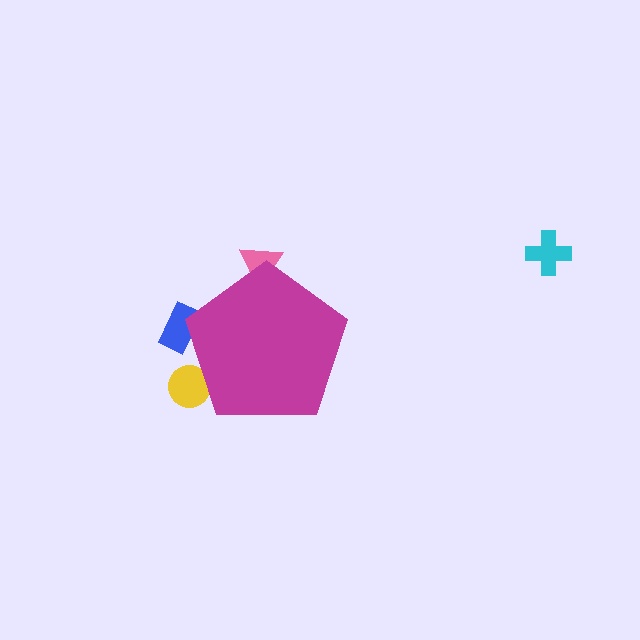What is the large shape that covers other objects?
A magenta pentagon.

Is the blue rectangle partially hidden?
Yes, the blue rectangle is partially hidden behind the magenta pentagon.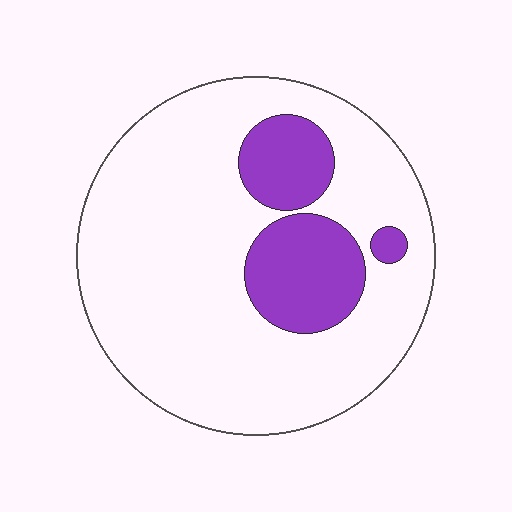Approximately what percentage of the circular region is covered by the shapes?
Approximately 20%.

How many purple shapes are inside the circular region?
3.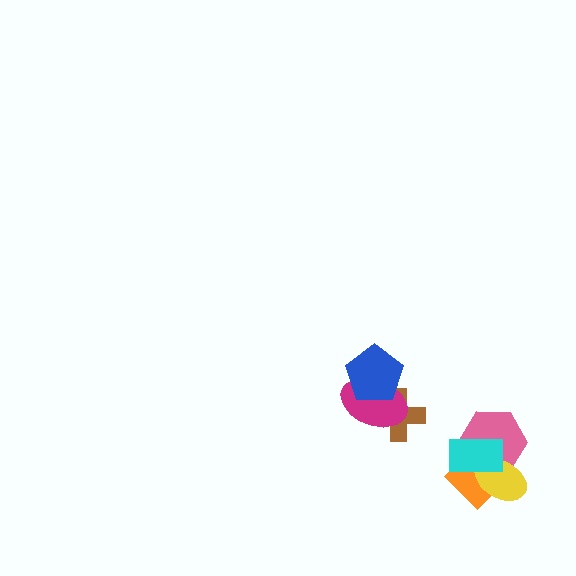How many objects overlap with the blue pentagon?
2 objects overlap with the blue pentagon.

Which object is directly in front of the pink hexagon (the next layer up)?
The orange diamond is directly in front of the pink hexagon.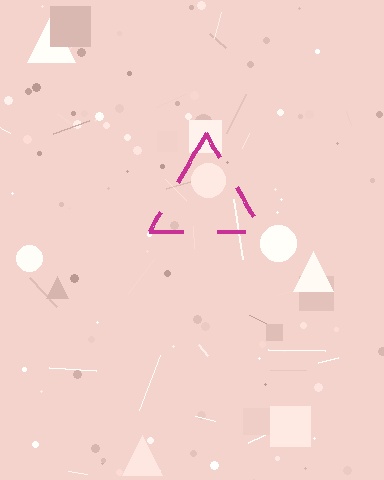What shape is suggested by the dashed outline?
The dashed outline suggests a triangle.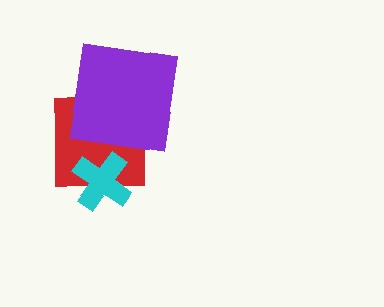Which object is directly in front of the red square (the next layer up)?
The cyan cross is directly in front of the red square.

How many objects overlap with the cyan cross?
1 object overlaps with the cyan cross.